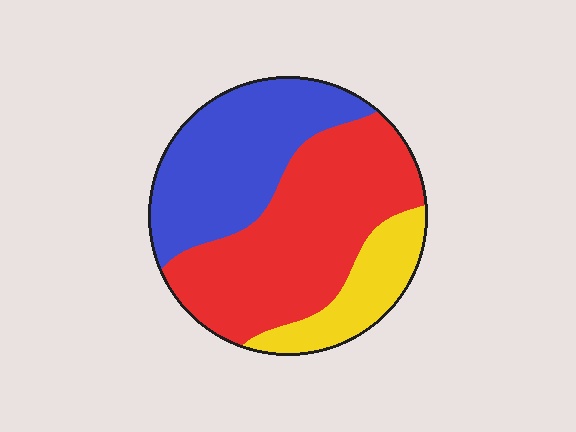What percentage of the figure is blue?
Blue covers around 35% of the figure.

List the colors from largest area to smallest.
From largest to smallest: red, blue, yellow.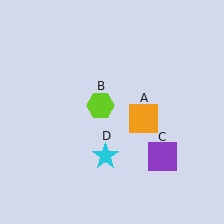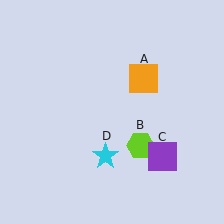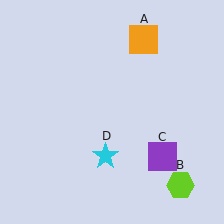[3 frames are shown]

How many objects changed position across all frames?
2 objects changed position: orange square (object A), lime hexagon (object B).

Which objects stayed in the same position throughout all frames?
Purple square (object C) and cyan star (object D) remained stationary.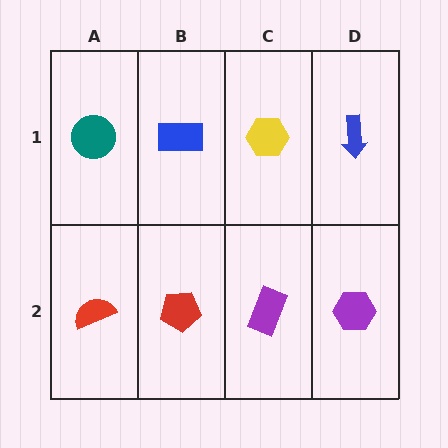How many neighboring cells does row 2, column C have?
3.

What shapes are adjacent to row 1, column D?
A purple hexagon (row 2, column D), a yellow hexagon (row 1, column C).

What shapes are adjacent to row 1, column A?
A red semicircle (row 2, column A), a blue rectangle (row 1, column B).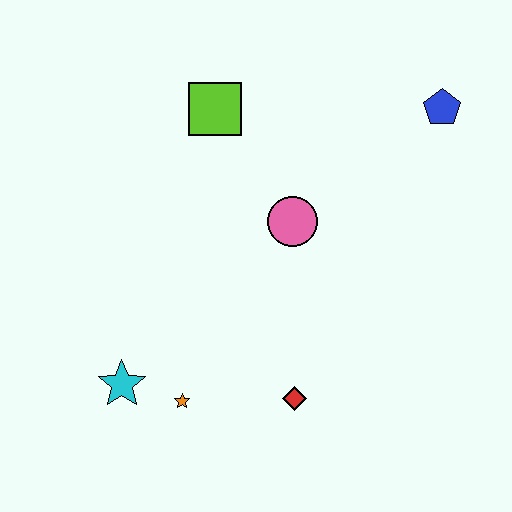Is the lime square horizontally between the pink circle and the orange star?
Yes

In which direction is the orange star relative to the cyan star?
The orange star is to the right of the cyan star.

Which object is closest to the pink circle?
The lime square is closest to the pink circle.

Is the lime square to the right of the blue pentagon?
No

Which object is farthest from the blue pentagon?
The cyan star is farthest from the blue pentagon.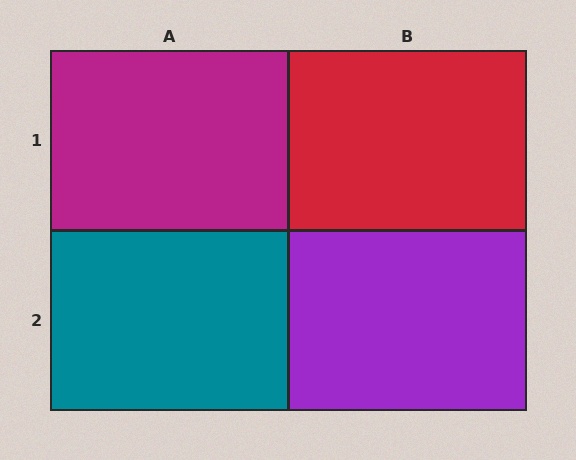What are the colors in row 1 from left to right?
Magenta, red.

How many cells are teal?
1 cell is teal.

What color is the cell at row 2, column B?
Purple.